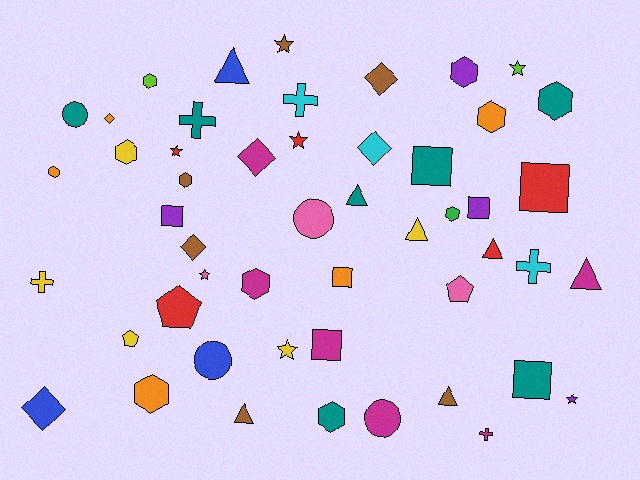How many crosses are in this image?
There are 5 crosses.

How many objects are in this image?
There are 50 objects.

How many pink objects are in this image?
There are 3 pink objects.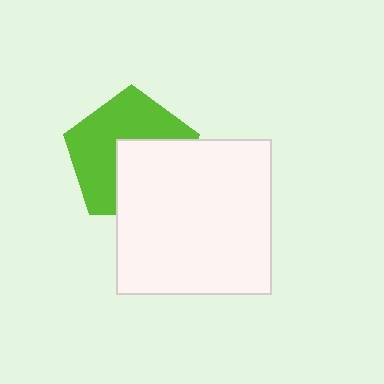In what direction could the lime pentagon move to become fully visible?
The lime pentagon could move toward the upper-left. That would shift it out from behind the white square entirely.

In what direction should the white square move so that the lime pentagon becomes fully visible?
The white square should move toward the lower-right. That is the shortest direction to clear the overlap and leave the lime pentagon fully visible.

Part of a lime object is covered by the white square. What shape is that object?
It is a pentagon.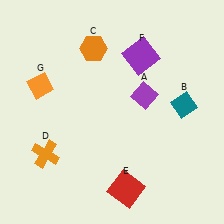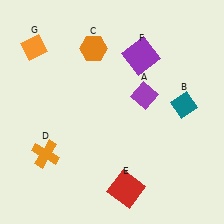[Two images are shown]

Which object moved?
The orange diamond (G) moved up.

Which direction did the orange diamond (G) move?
The orange diamond (G) moved up.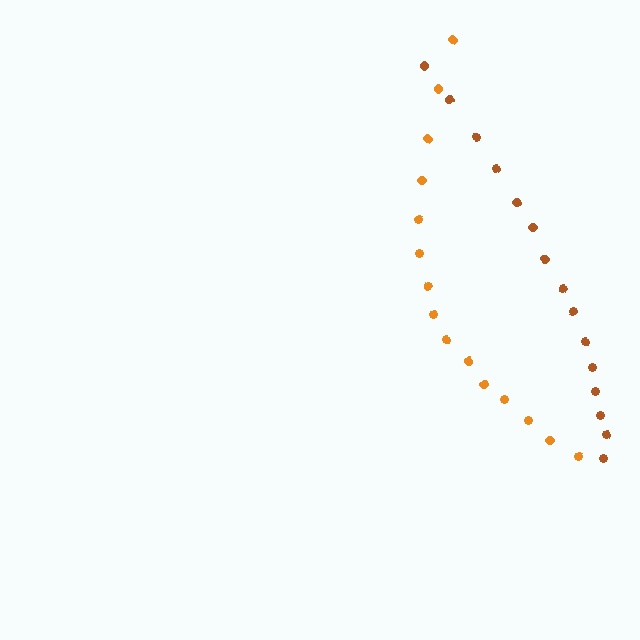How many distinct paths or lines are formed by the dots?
There are 2 distinct paths.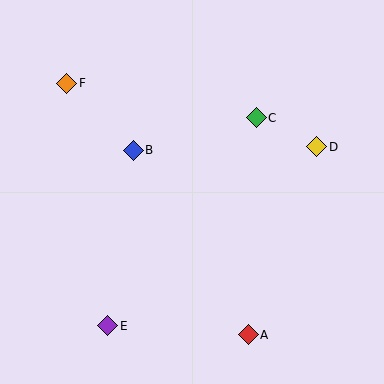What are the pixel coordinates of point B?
Point B is at (133, 150).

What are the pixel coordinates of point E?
Point E is at (108, 326).